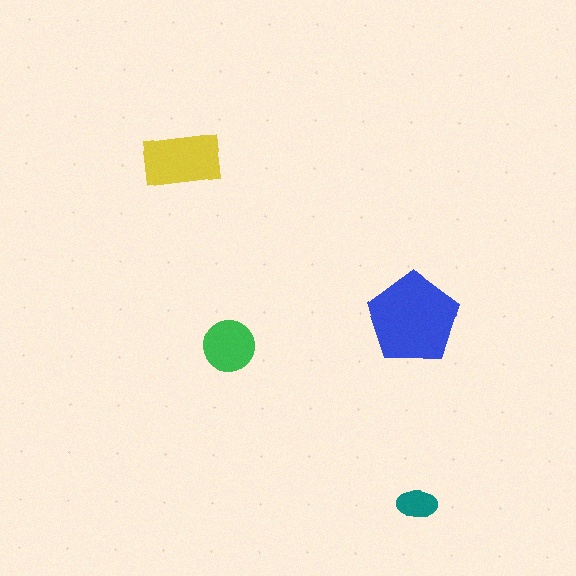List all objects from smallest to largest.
The teal ellipse, the green circle, the yellow rectangle, the blue pentagon.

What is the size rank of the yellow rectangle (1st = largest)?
2nd.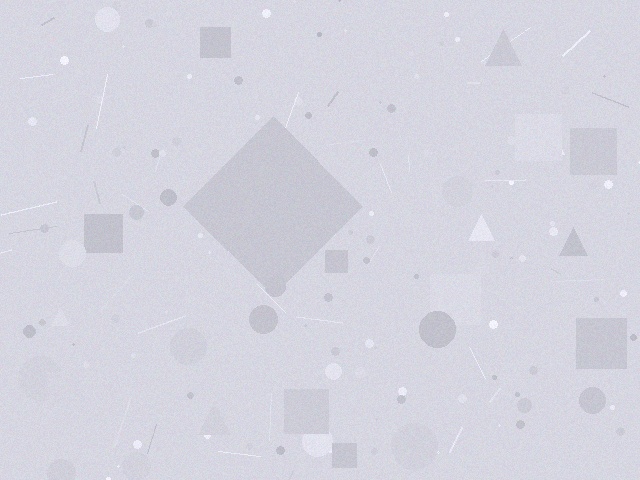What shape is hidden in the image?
A diamond is hidden in the image.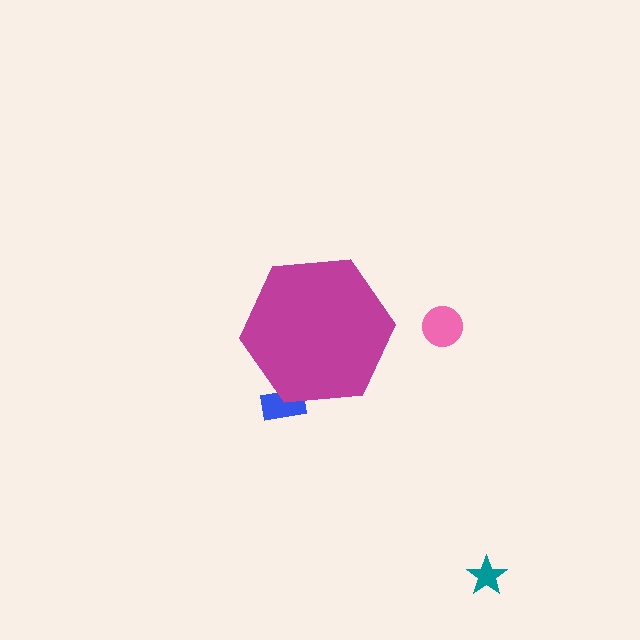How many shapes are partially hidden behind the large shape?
1 shape is partially hidden.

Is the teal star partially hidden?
No, the teal star is fully visible.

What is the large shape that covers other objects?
A magenta hexagon.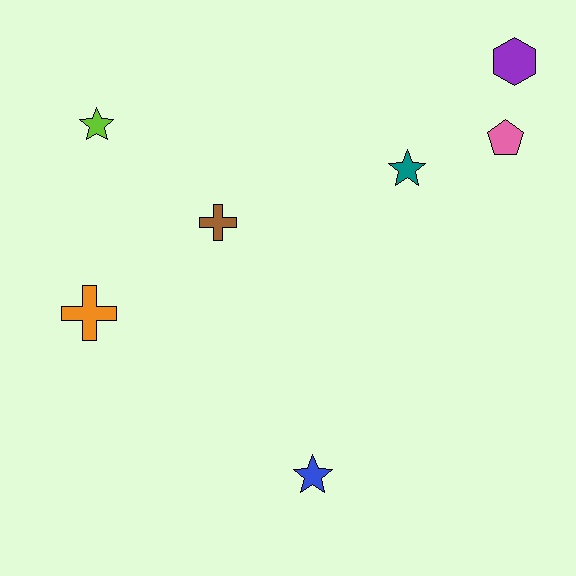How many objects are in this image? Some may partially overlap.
There are 7 objects.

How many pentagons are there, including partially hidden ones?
There is 1 pentagon.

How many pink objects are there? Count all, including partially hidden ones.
There is 1 pink object.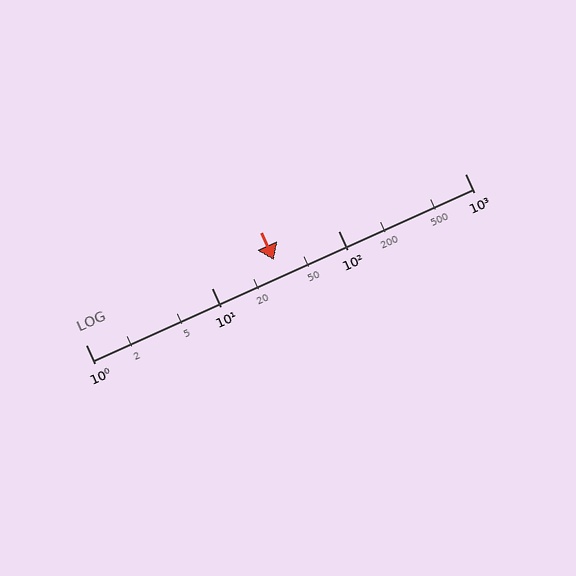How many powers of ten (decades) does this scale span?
The scale spans 3 decades, from 1 to 1000.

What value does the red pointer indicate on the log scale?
The pointer indicates approximately 31.